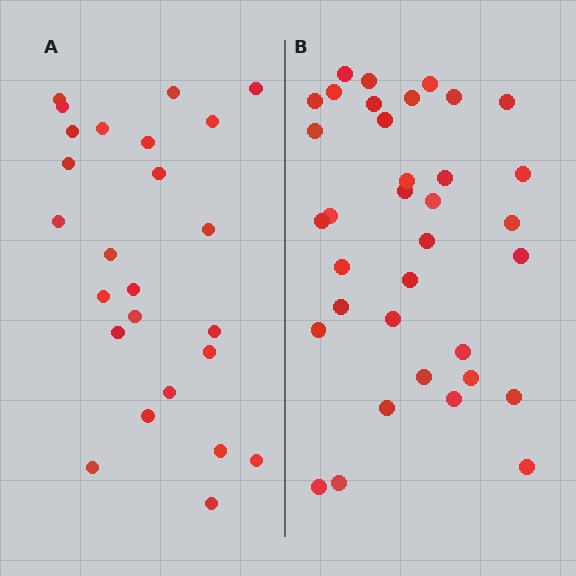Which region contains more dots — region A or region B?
Region B (the right region) has more dots.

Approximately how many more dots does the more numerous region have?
Region B has roughly 10 or so more dots than region A.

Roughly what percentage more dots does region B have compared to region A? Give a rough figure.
About 40% more.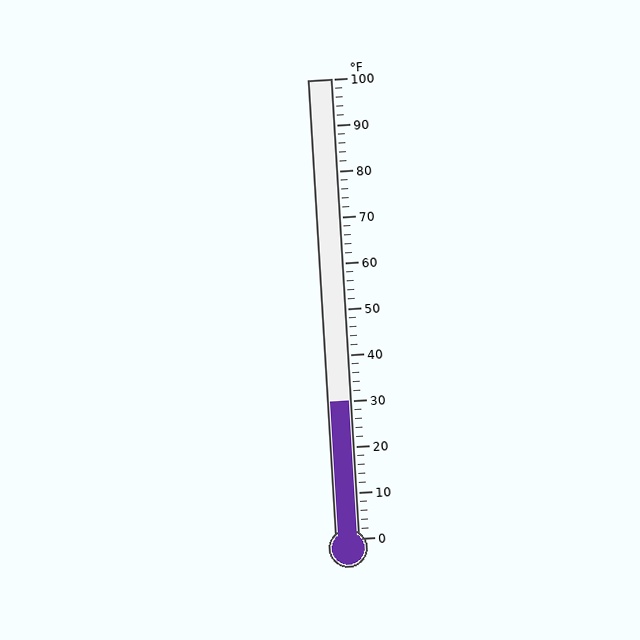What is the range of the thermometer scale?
The thermometer scale ranges from 0°F to 100°F.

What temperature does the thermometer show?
The thermometer shows approximately 30°F.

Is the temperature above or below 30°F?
The temperature is at 30°F.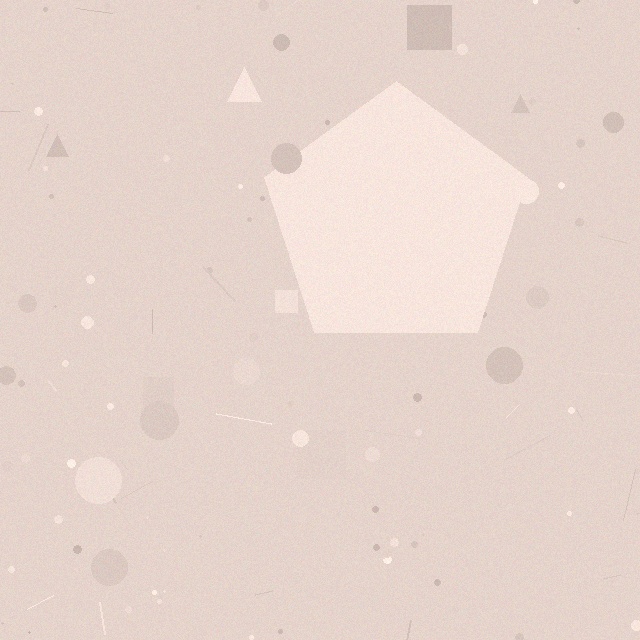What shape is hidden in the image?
A pentagon is hidden in the image.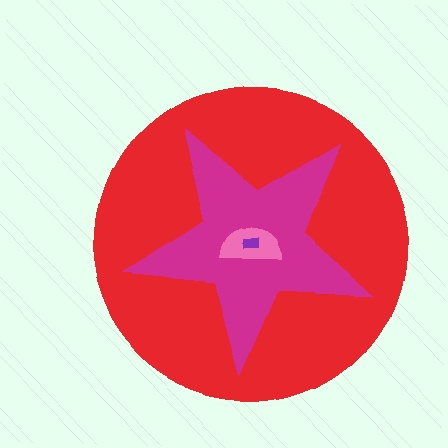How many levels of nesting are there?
4.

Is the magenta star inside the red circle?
Yes.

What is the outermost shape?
The red circle.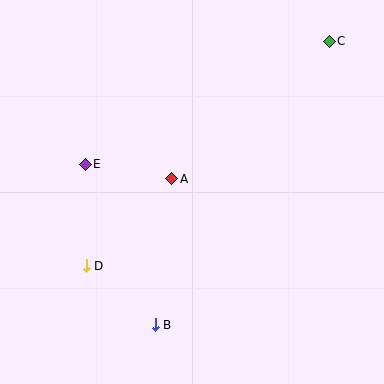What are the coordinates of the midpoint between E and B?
The midpoint between E and B is at (120, 245).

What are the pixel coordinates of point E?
Point E is at (85, 164).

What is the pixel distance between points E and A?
The distance between E and A is 88 pixels.